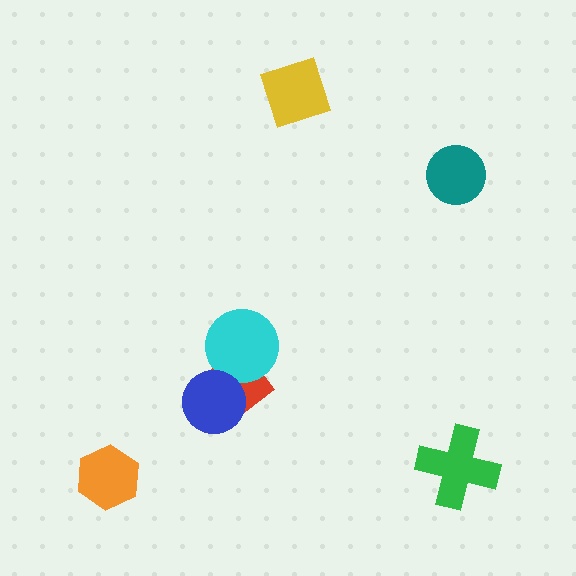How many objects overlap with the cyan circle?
1 object overlaps with the cyan circle.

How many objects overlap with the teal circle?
0 objects overlap with the teal circle.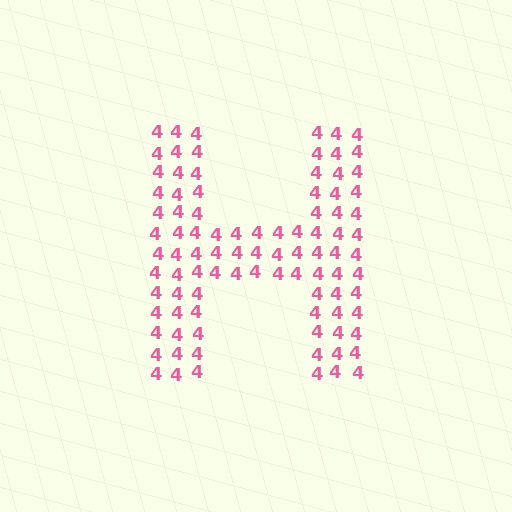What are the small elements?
The small elements are digit 4's.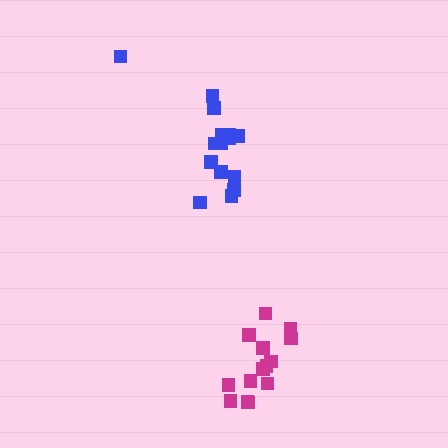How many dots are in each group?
Group 1: 14 dots, Group 2: 16 dots (30 total).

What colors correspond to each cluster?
The clusters are colored: magenta, blue.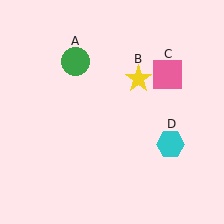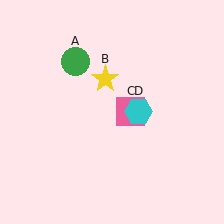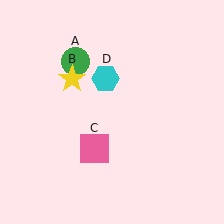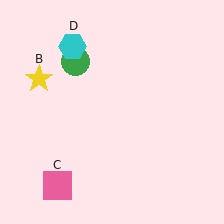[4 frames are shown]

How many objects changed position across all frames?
3 objects changed position: yellow star (object B), pink square (object C), cyan hexagon (object D).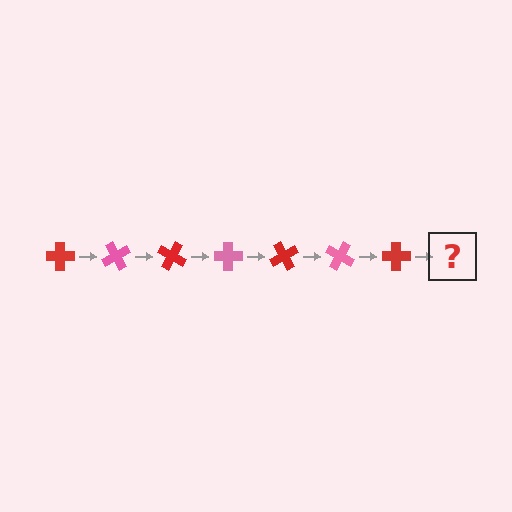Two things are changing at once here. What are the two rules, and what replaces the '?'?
The two rules are that it rotates 60 degrees each step and the color cycles through red and pink. The '?' should be a pink cross, rotated 420 degrees from the start.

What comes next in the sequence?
The next element should be a pink cross, rotated 420 degrees from the start.